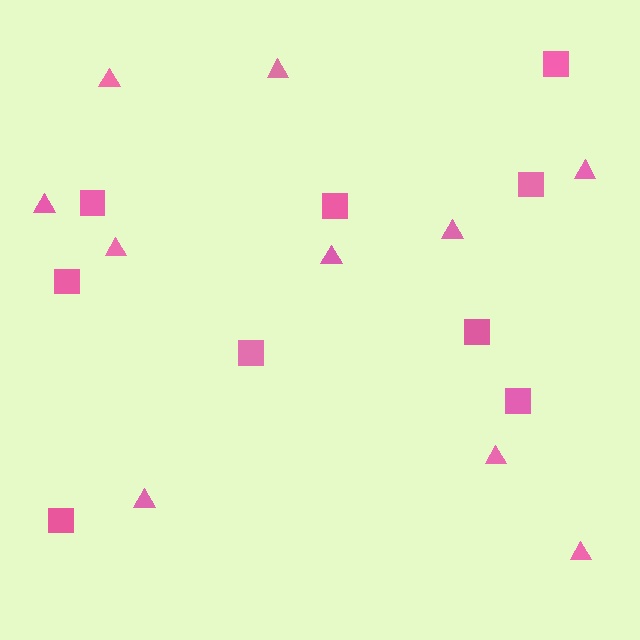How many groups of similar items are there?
There are 2 groups: one group of triangles (10) and one group of squares (9).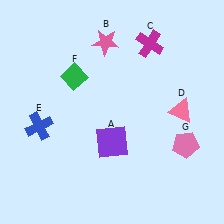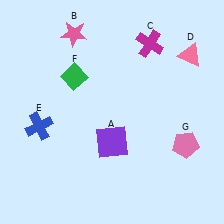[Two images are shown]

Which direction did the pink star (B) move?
The pink star (B) moved left.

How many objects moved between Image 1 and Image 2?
2 objects moved between the two images.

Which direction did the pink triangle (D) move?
The pink triangle (D) moved up.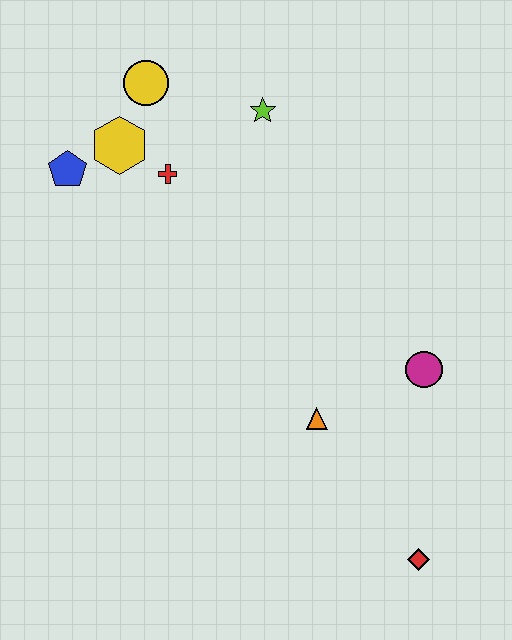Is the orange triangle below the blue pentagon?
Yes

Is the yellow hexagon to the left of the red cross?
Yes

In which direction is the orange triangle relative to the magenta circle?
The orange triangle is to the left of the magenta circle.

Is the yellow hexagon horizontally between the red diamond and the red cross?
No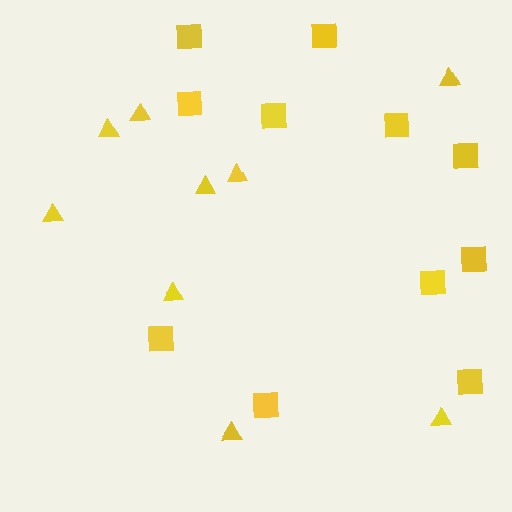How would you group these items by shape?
There are 2 groups: one group of squares (11) and one group of triangles (9).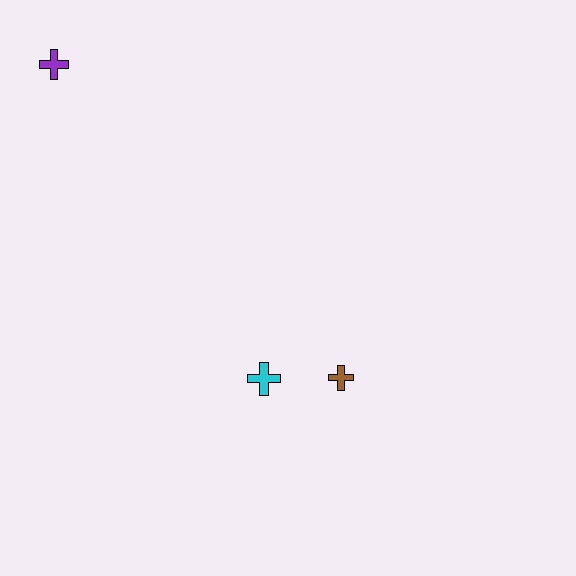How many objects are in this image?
There are 3 objects.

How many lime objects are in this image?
There are no lime objects.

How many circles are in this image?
There are no circles.